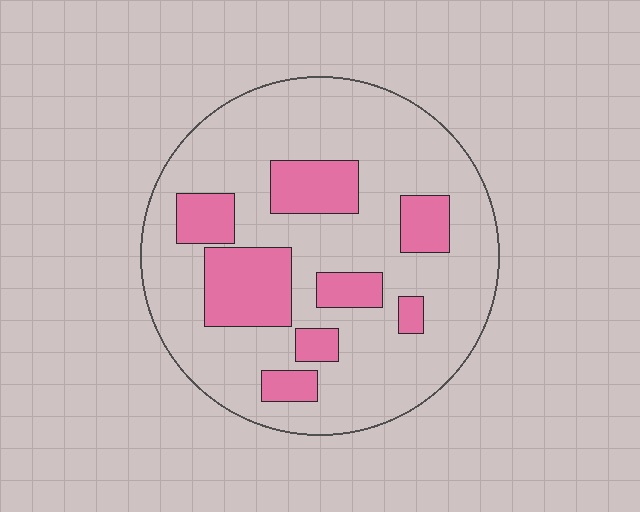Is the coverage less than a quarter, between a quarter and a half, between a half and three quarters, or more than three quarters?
Less than a quarter.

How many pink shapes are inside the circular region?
8.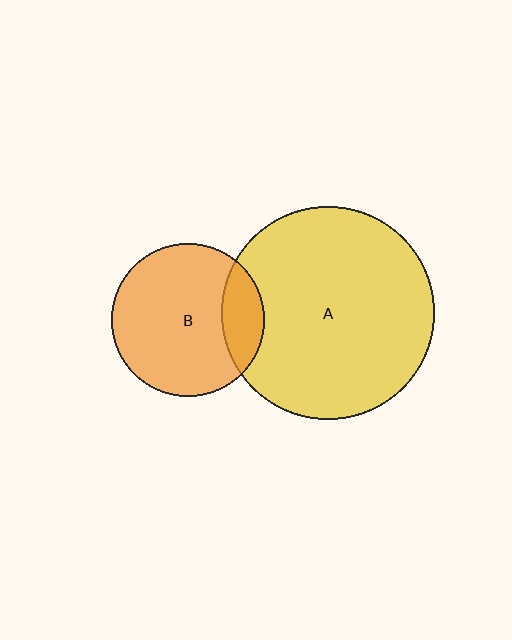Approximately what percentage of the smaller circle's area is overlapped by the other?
Approximately 20%.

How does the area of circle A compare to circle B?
Approximately 1.9 times.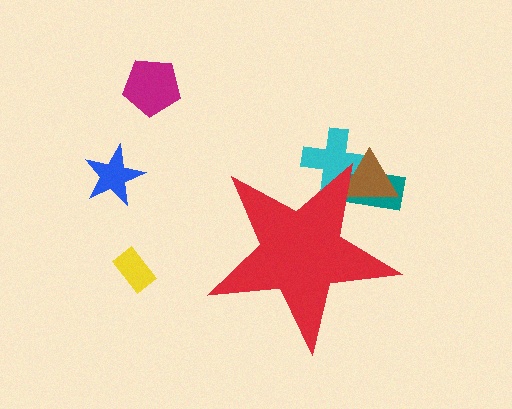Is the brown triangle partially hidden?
Yes, the brown triangle is partially hidden behind the red star.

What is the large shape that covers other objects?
A red star.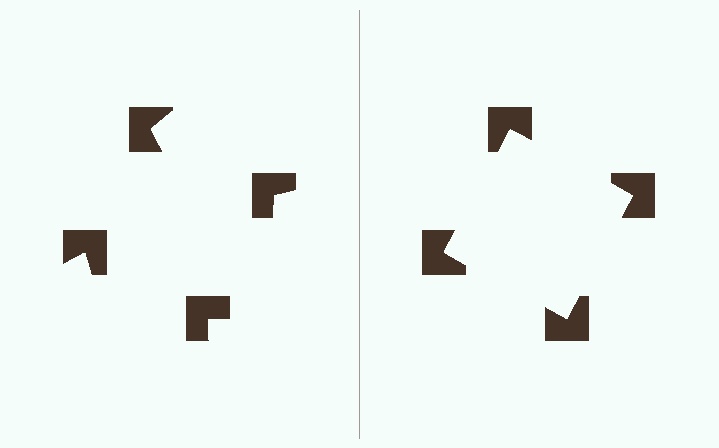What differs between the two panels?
The notched squares are positioned identically on both sides; only the wedge orientations differ. On the right they align to a square; on the left they are misaligned.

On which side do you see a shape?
An illusory square appears on the right side. On the left side the wedge cuts are rotated, so no coherent shape forms.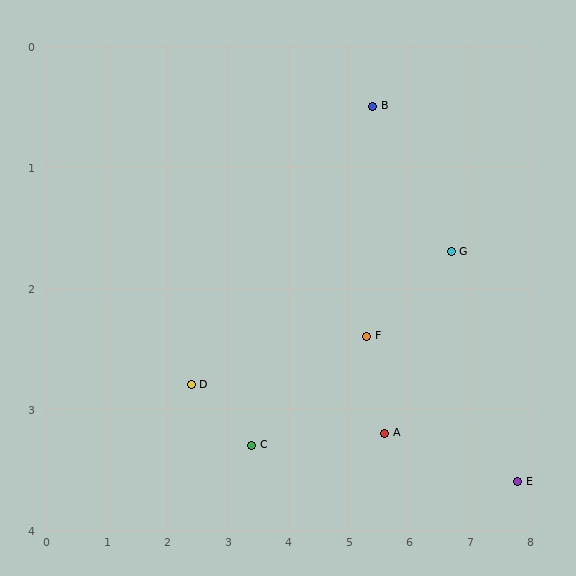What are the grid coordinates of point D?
Point D is at approximately (2.4, 2.8).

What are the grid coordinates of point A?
Point A is at approximately (5.6, 3.2).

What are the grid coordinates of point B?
Point B is at approximately (5.4, 0.5).